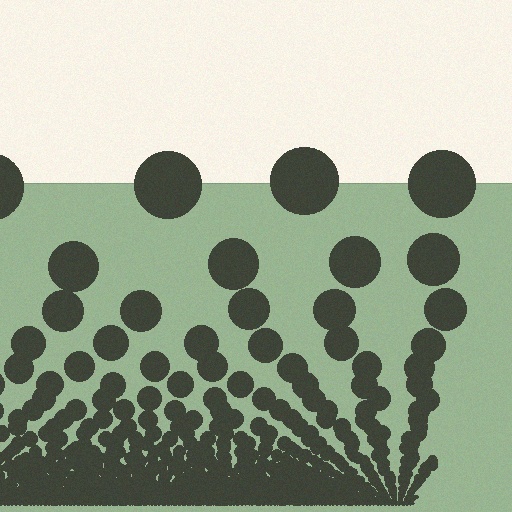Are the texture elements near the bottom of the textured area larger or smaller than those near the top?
Smaller. The gradient is inverted — elements near the bottom are smaller and denser.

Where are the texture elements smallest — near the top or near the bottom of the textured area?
Near the bottom.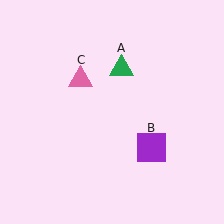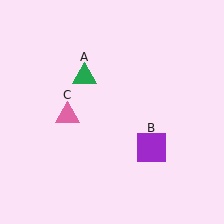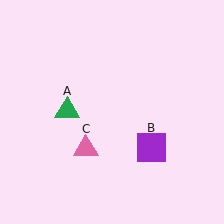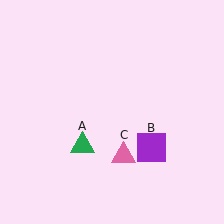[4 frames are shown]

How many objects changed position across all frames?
2 objects changed position: green triangle (object A), pink triangle (object C).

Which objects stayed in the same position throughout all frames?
Purple square (object B) remained stationary.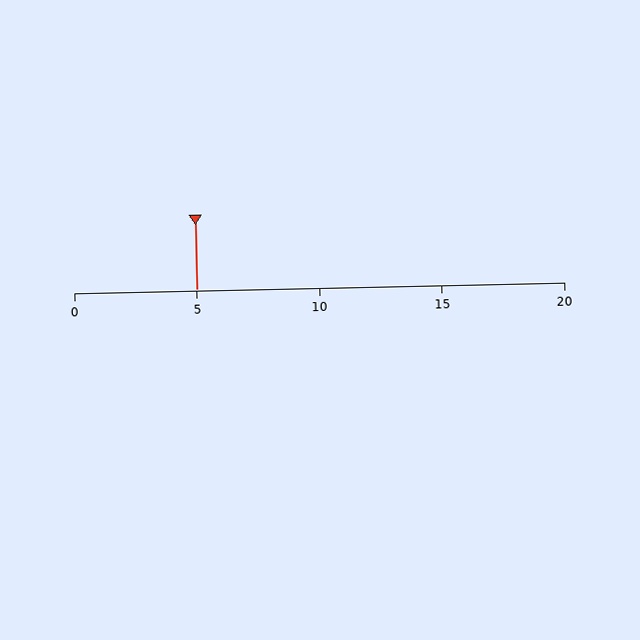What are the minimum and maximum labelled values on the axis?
The axis runs from 0 to 20.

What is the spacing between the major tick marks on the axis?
The major ticks are spaced 5 apart.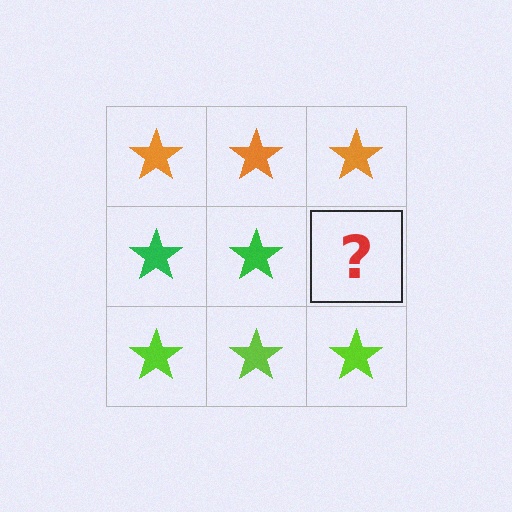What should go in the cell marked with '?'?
The missing cell should contain a green star.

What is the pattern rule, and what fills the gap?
The rule is that each row has a consistent color. The gap should be filled with a green star.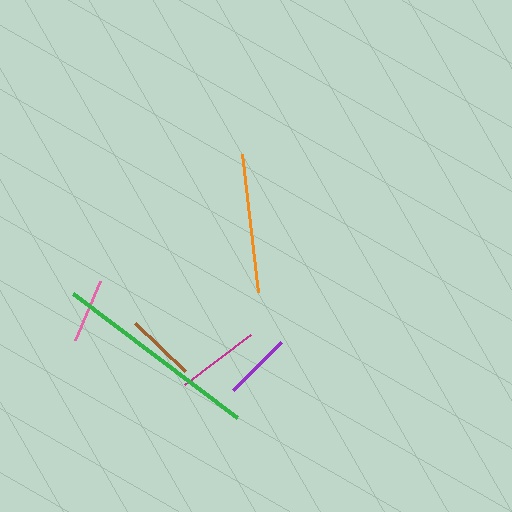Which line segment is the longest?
The green line is the longest at approximately 207 pixels.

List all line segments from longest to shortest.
From longest to shortest: green, orange, magenta, brown, purple, pink.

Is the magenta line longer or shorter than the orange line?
The orange line is longer than the magenta line.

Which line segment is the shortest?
The pink line is the shortest at approximately 64 pixels.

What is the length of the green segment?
The green segment is approximately 207 pixels long.